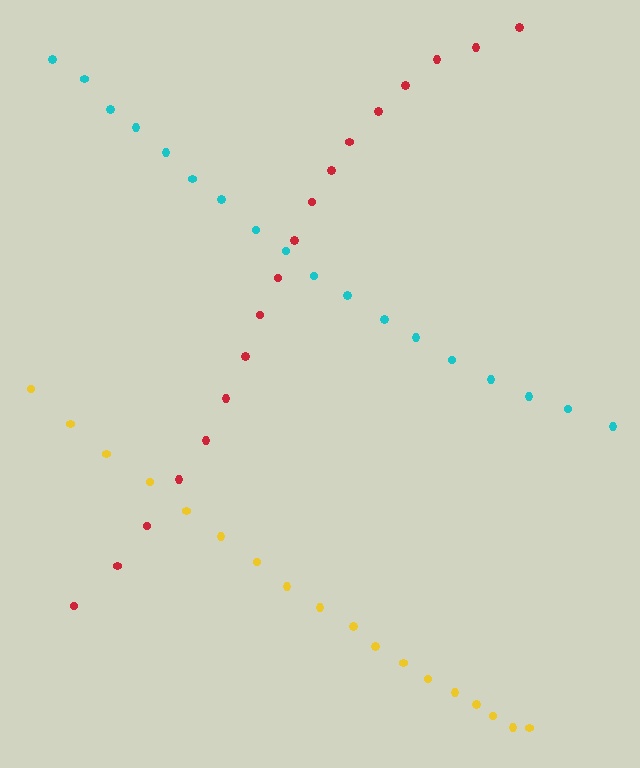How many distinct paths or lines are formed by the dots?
There are 3 distinct paths.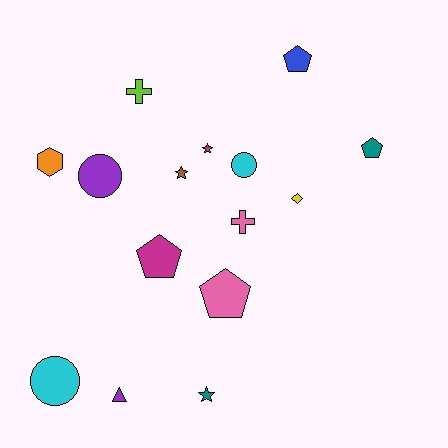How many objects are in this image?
There are 15 objects.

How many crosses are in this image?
There are 2 crosses.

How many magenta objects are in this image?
There are 2 magenta objects.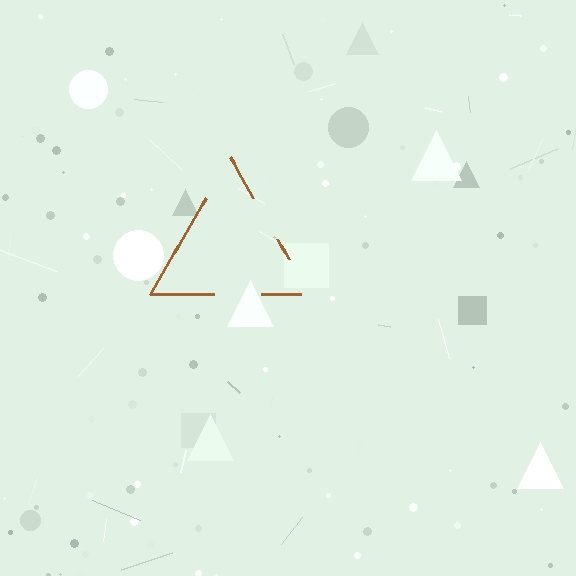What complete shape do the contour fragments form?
The contour fragments form a triangle.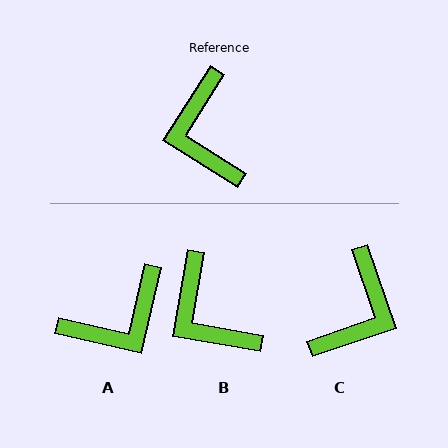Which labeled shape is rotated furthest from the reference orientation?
C, about 141 degrees away.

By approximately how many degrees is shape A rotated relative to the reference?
Approximately 109 degrees counter-clockwise.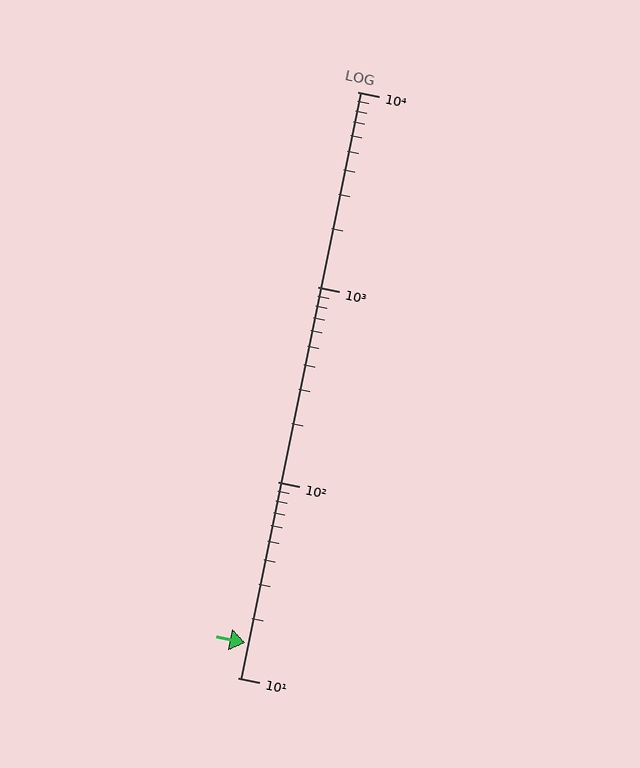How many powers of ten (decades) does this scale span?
The scale spans 3 decades, from 10 to 10000.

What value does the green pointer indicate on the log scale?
The pointer indicates approximately 15.